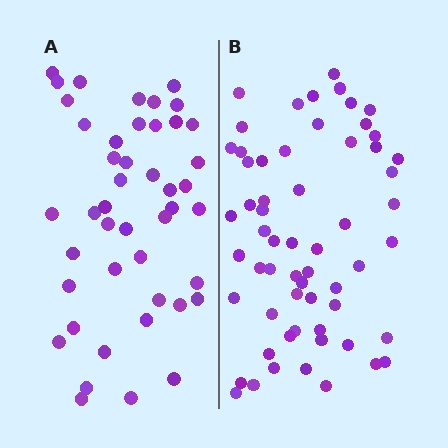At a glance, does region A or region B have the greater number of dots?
Region B (the right region) has more dots.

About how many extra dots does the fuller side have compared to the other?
Region B has approximately 15 more dots than region A.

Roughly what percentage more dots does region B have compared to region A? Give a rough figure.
About 35% more.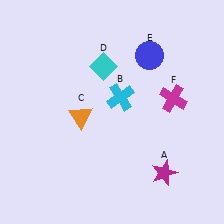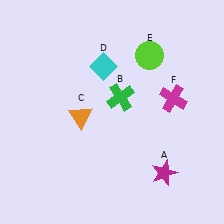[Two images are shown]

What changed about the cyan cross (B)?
In Image 1, B is cyan. In Image 2, it changed to green.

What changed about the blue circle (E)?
In Image 1, E is blue. In Image 2, it changed to lime.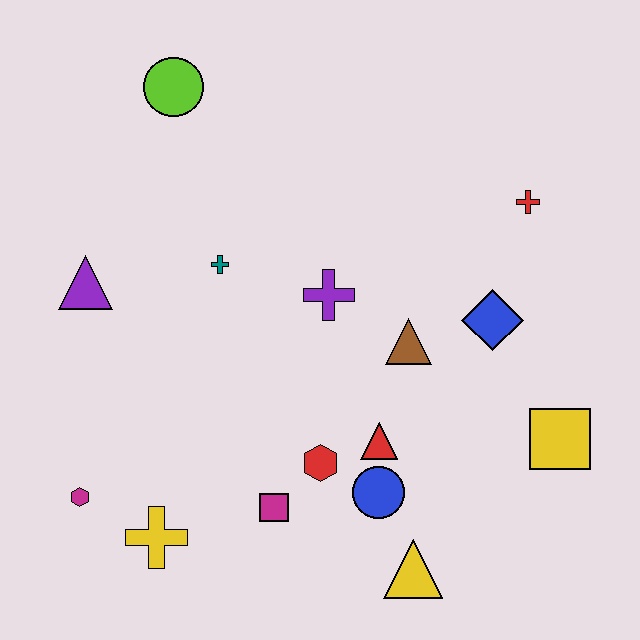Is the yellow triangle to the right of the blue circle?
Yes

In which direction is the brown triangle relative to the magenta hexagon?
The brown triangle is to the right of the magenta hexagon.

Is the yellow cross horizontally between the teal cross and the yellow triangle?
No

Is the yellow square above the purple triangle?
No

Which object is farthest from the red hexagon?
The lime circle is farthest from the red hexagon.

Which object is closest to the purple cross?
The brown triangle is closest to the purple cross.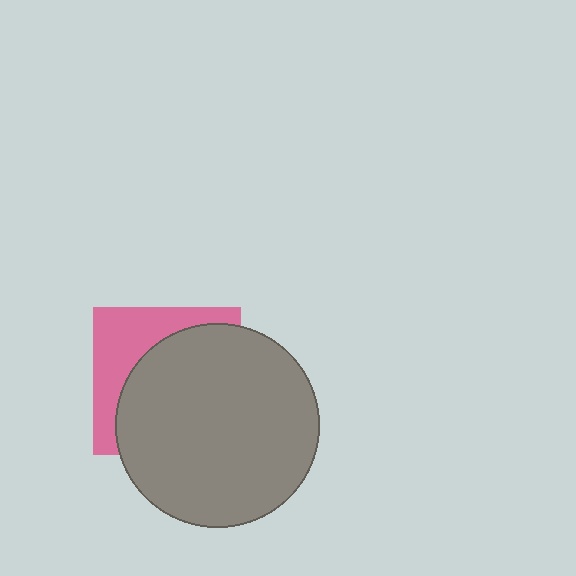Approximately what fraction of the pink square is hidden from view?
Roughly 66% of the pink square is hidden behind the gray circle.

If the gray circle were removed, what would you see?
You would see the complete pink square.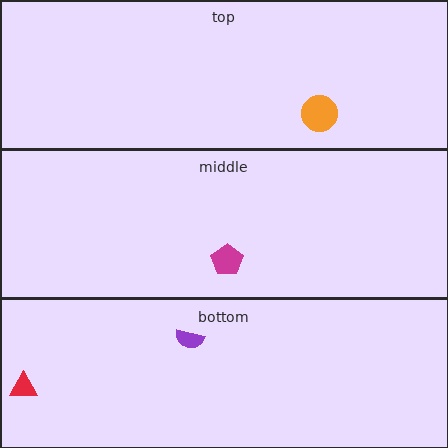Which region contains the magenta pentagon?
The middle region.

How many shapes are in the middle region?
1.